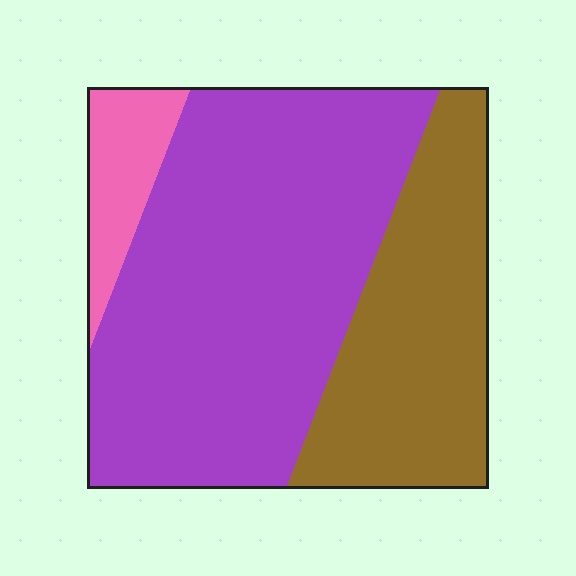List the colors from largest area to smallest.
From largest to smallest: purple, brown, pink.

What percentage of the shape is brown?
Brown takes up between a sixth and a third of the shape.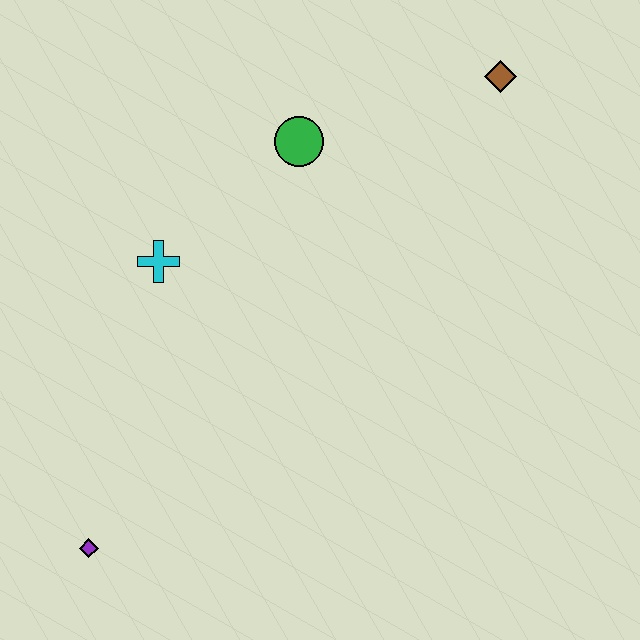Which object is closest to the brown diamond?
The green circle is closest to the brown diamond.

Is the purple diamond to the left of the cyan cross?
Yes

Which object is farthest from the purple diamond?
The brown diamond is farthest from the purple diamond.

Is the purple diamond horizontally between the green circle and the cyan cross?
No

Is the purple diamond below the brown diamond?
Yes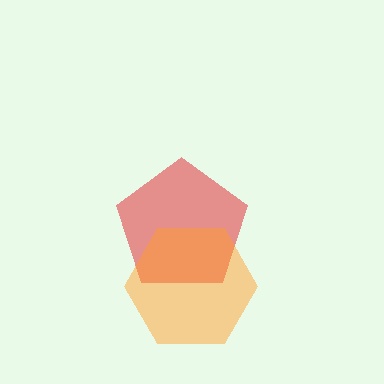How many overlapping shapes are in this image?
There are 2 overlapping shapes in the image.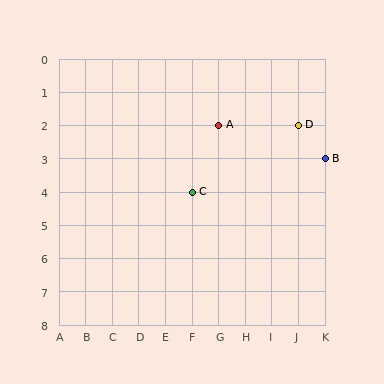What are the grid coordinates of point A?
Point A is at grid coordinates (G, 2).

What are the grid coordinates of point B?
Point B is at grid coordinates (K, 3).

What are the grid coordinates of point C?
Point C is at grid coordinates (F, 4).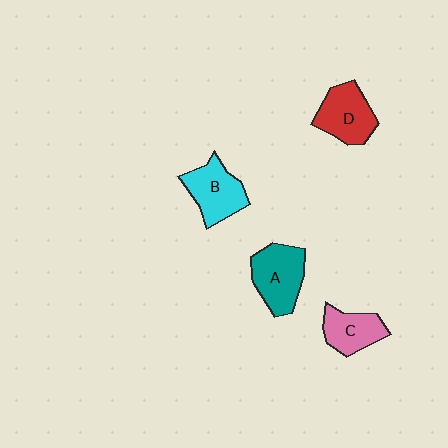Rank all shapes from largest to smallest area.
From largest to smallest: A (teal), B (cyan), D (red), C (pink).